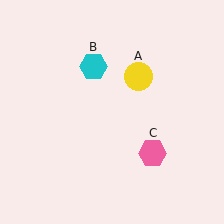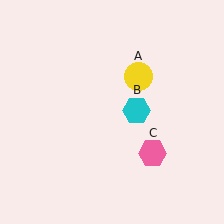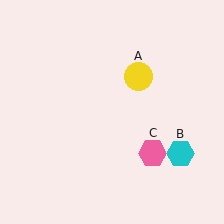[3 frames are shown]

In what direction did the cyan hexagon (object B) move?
The cyan hexagon (object B) moved down and to the right.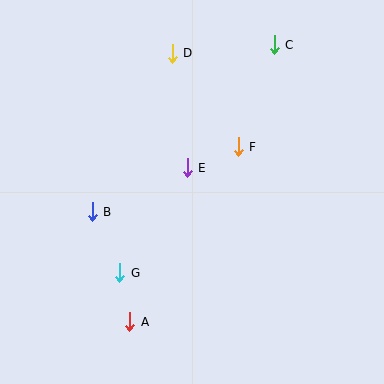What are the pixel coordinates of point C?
Point C is at (274, 45).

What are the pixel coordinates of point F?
Point F is at (238, 147).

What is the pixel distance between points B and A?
The distance between B and A is 116 pixels.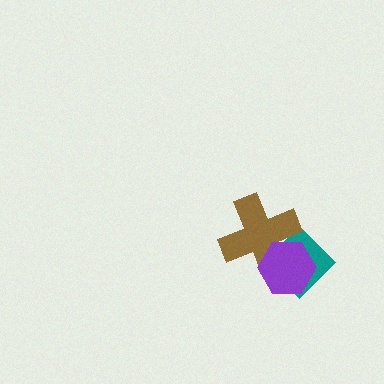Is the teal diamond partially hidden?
Yes, it is partially covered by another shape.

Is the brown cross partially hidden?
Yes, it is partially covered by another shape.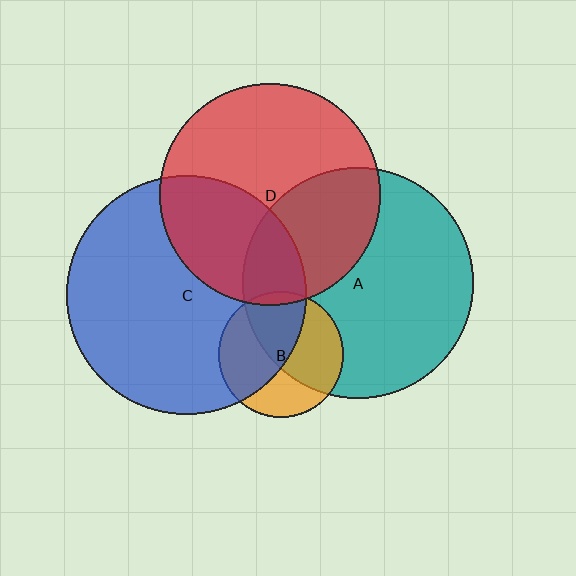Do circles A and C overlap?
Yes.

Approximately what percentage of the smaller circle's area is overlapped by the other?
Approximately 15%.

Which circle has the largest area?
Circle C (blue).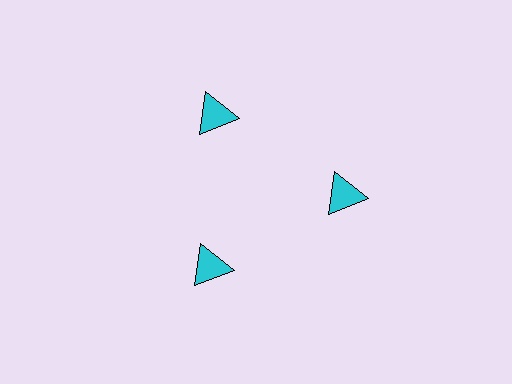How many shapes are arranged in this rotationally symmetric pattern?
There are 3 shapes, arranged in 3 groups of 1.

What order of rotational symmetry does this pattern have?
This pattern has 3-fold rotational symmetry.